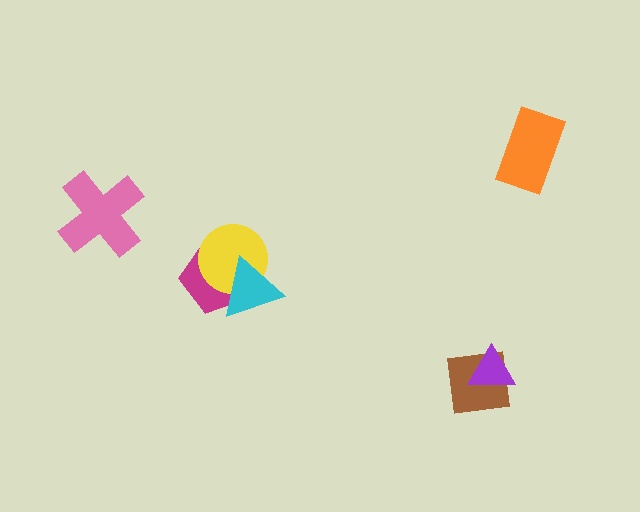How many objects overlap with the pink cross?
0 objects overlap with the pink cross.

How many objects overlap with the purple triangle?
1 object overlaps with the purple triangle.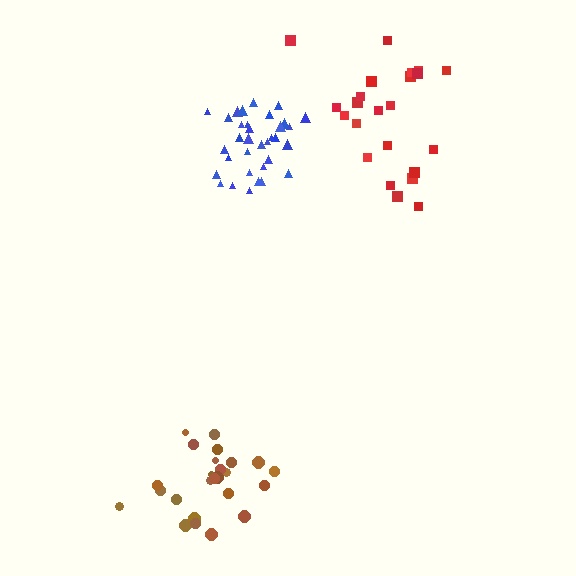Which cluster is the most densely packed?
Blue.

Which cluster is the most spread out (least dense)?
Red.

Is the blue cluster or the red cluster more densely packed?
Blue.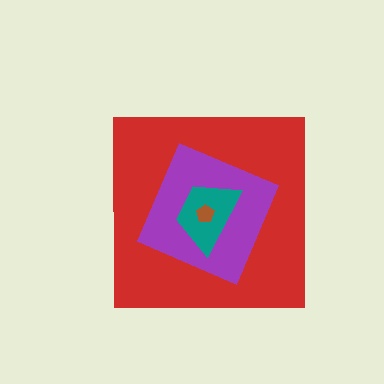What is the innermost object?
The brown pentagon.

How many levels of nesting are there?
4.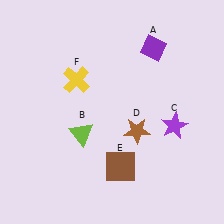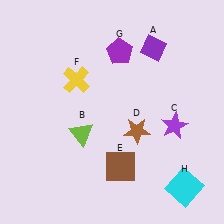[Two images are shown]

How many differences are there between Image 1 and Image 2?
There are 2 differences between the two images.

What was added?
A purple pentagon (G), a cyan square (H) were added in Image 2.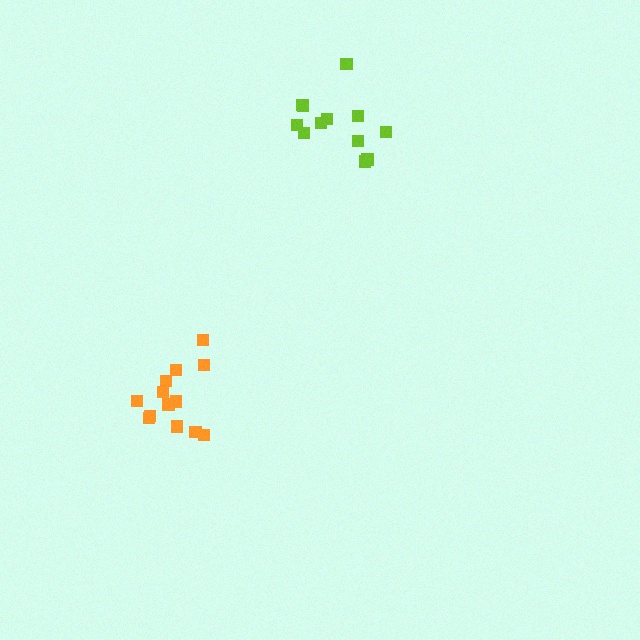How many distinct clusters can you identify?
There are 2 distinct clusters.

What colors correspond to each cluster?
The clusters are colored: orange, lime.